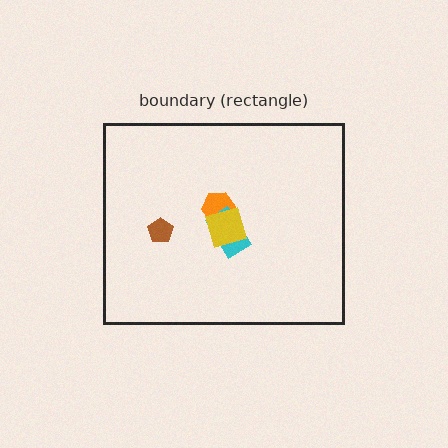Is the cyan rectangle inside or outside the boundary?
Inside.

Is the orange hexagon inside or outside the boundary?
Inside.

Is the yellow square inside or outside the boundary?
Inside.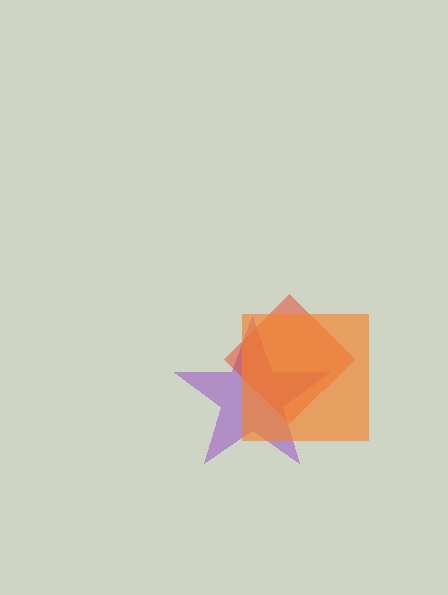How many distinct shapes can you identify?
There are 3 distinct shapes: a purple star, a red diamond, an orange square.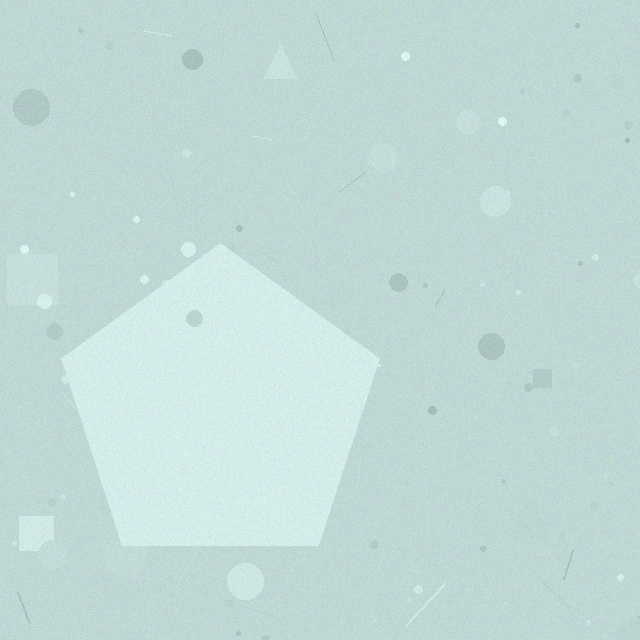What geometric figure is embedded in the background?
A pentagon is embedded in the background.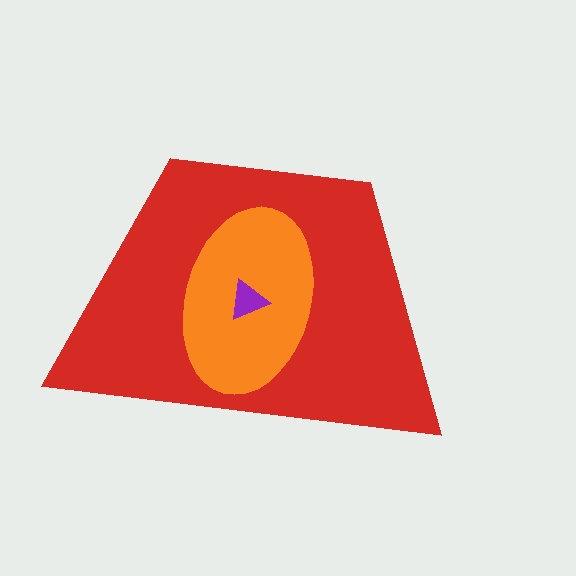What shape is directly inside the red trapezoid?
The orange ellipse.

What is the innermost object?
The purple triangle.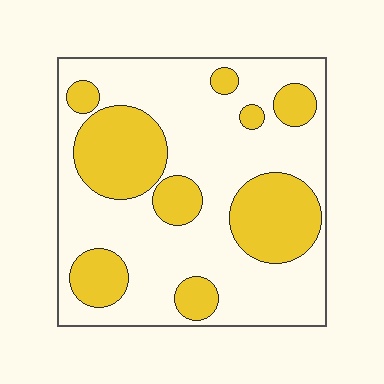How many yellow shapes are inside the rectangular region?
9.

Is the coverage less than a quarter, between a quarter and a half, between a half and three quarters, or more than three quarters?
Between a quarter and a half.